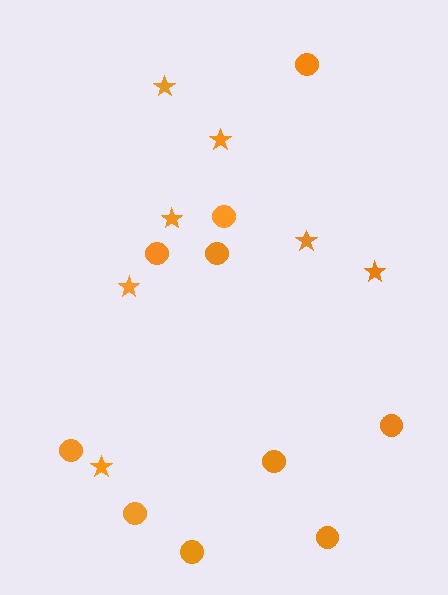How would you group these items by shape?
There are 2 groups: one group of stars (7) and one group of circles (10).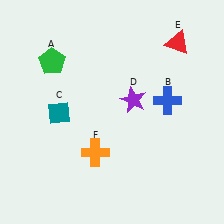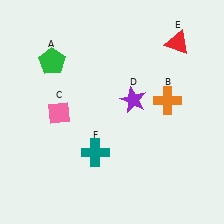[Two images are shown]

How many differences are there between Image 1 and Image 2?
There are 3 differences between the two images.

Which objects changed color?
B changed from blue to orange. C changed from teal to pink. F changed from orange to teal.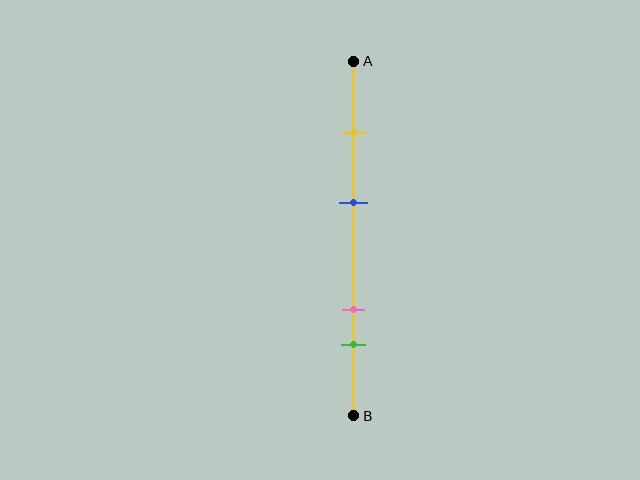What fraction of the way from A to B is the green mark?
The green mark is approximately 80% (0.8) of the way from A to B.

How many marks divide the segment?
There are 4 marks dividing the segment.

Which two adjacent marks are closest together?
The pink and green marks are the closest adjacent pair.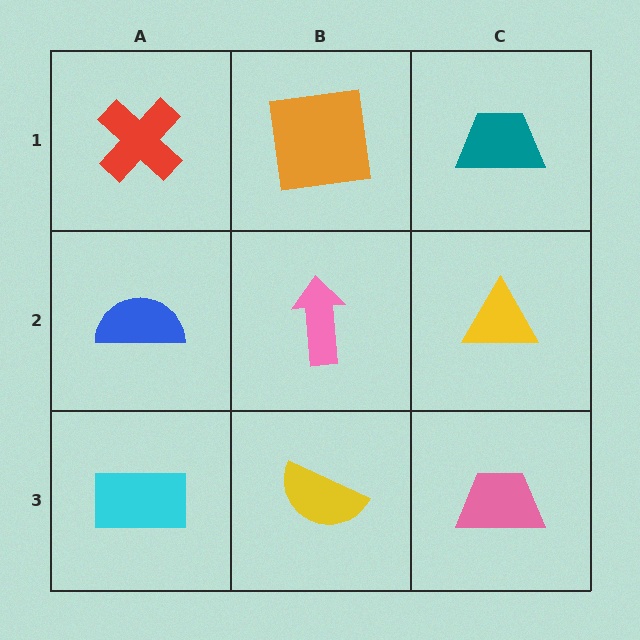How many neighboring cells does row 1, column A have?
2.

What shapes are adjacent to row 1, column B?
A pink arrow (row 2, column B), a red cross (row 1, column A), a teal trapezoid (row 1, column C).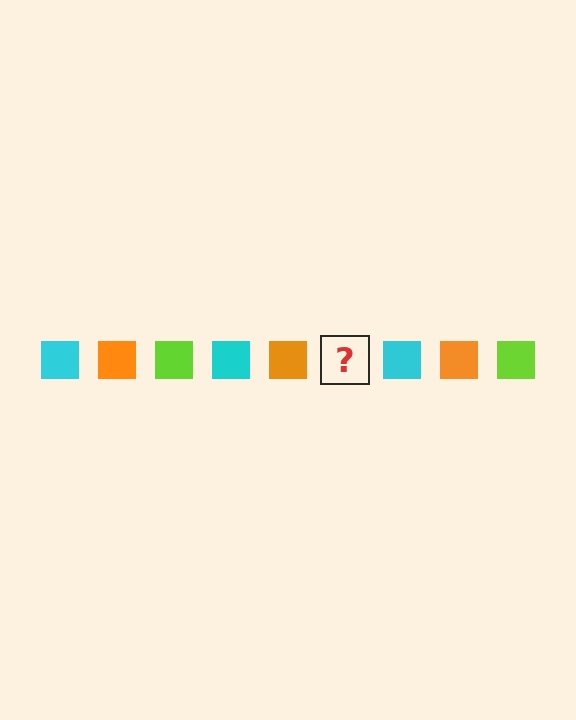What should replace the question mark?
The question mark should be replaced with a lime square.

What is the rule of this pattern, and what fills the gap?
The rule is that the pattern cycles through cyan, orange, lime squares. The gap should be filled with a lime square.